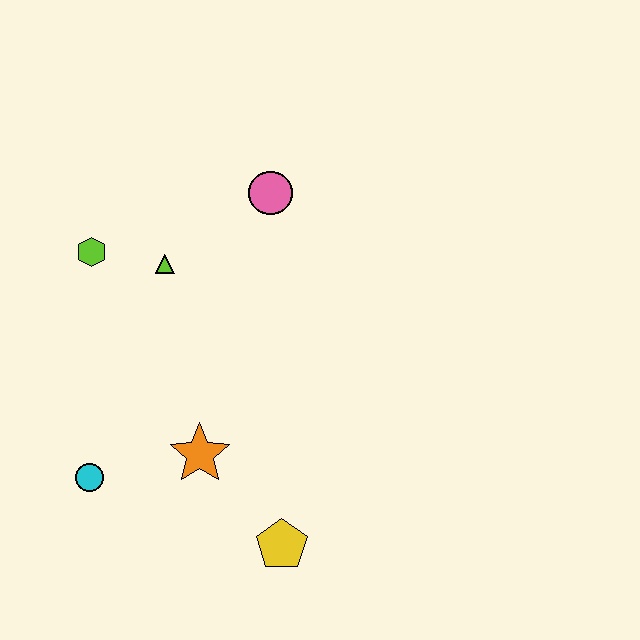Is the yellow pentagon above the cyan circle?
No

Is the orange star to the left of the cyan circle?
No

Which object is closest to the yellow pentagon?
The orange star is closest to the yellow pentagon.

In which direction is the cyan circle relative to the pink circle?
The cyan circle is below the pink circle.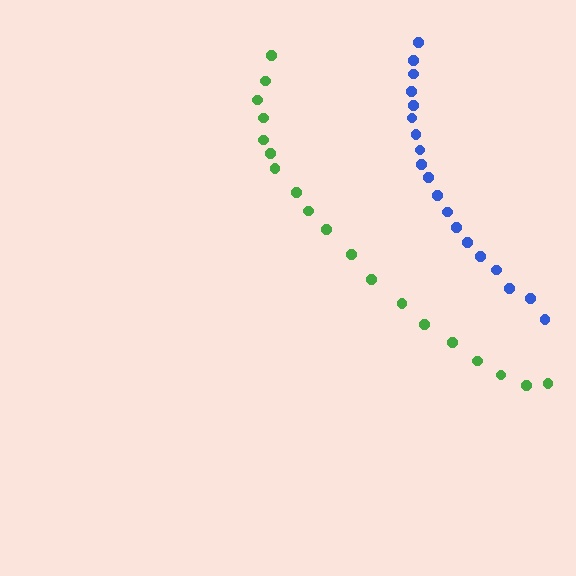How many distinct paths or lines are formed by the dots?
There are 2 distinct paths.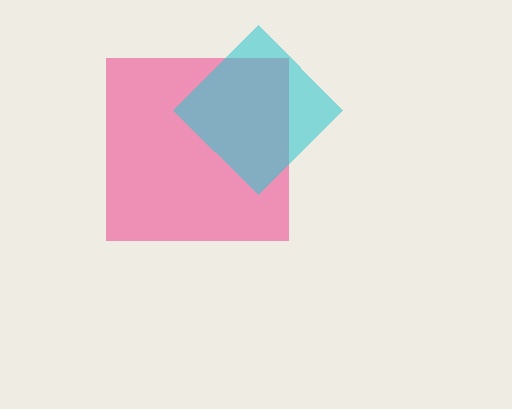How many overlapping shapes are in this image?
There are 2 overlapping shapes in the image.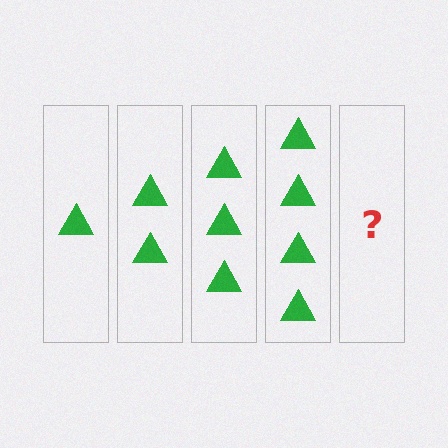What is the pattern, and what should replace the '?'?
The pattern is that each step adds one more triangle. The '?' should be 5 triangles.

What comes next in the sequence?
The next element should be 5 triangles.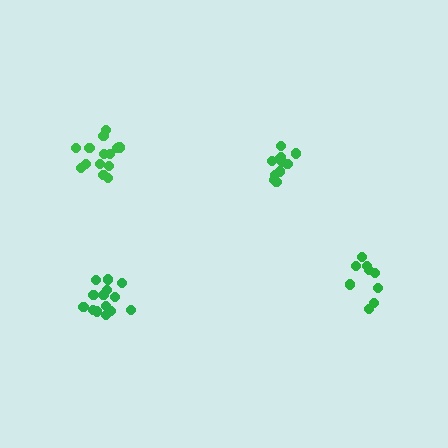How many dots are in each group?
Group 1: 9 dots, Group 2: 11 dots, Group 3: 14 dots, Group 4: 14 dots (48 total).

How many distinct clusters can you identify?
There are 4 distinct clusters.